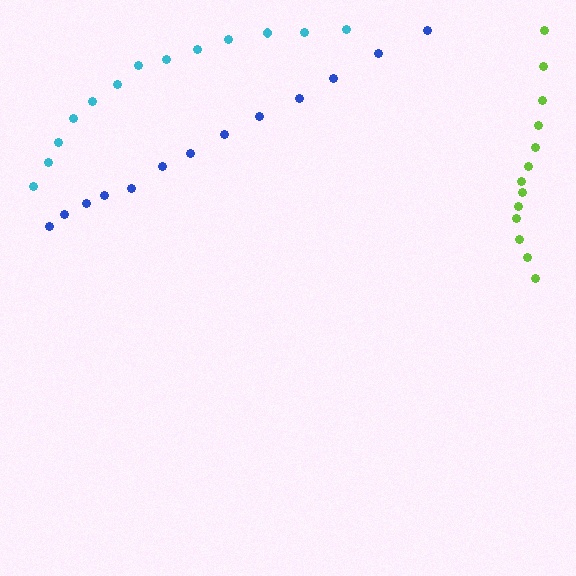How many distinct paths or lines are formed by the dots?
There are 3 distinct paths.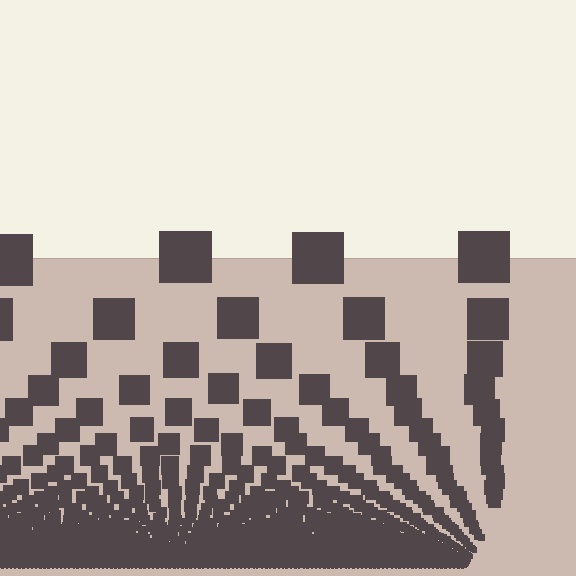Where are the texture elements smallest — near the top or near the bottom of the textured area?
Near the bottom.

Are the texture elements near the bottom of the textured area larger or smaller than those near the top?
Smaller. The gradient is inverted — elements near the bottom are smaller and denser.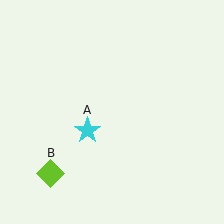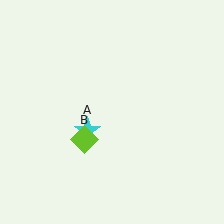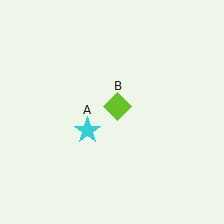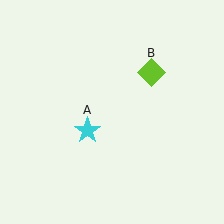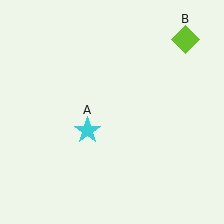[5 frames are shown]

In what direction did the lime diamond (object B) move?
The lime diamond (object B) moved up and to the right.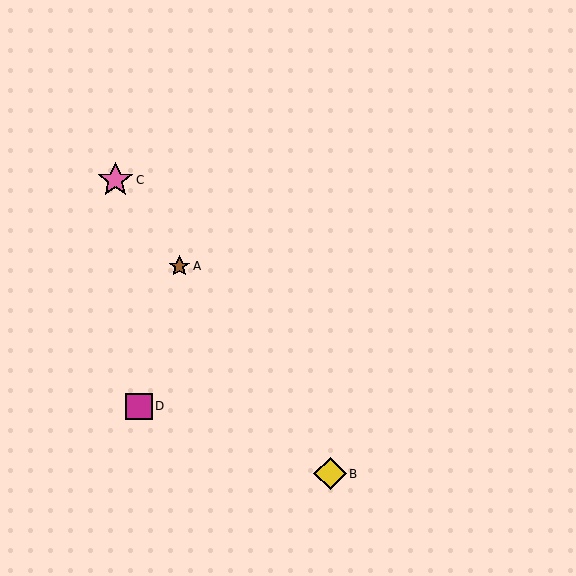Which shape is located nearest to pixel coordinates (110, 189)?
The pink star (labeled C) at (115, 180) is nearest to that location.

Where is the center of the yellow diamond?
The center of the yellow diamond is at (330, 474).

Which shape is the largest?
The pink star (labeled C) is the largest.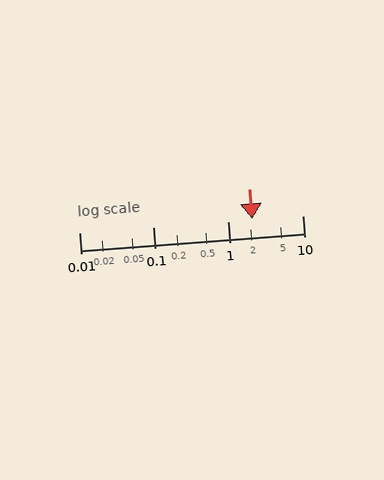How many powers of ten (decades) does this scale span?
The scale spans 3 decades, from 0.01 to 10.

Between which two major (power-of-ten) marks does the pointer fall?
The pointer is between 1 and 10.